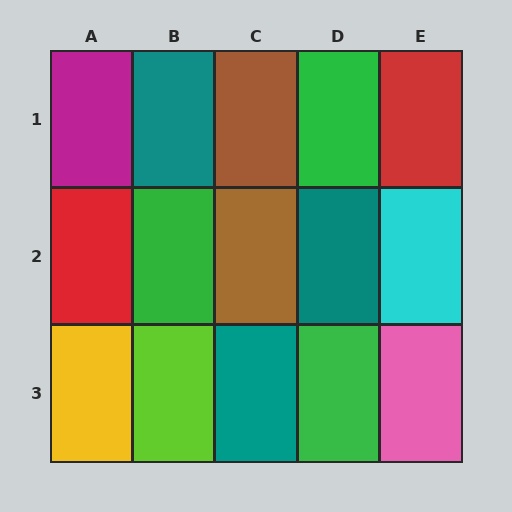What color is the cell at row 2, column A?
Red.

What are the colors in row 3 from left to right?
Yellow, lime, teal, green, pink.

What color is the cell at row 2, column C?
Brown.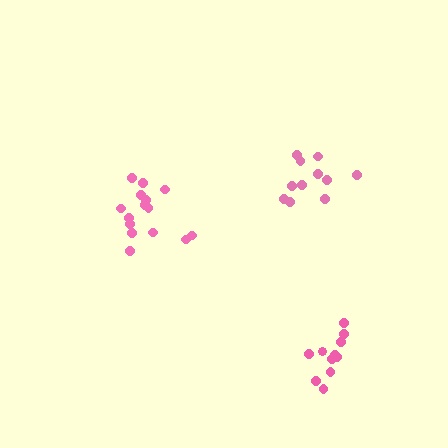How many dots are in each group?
Group 1: 11 dots, Group 2: 11 dots, Group 3: 15 dots (37 total).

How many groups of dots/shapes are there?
There are 3 groups.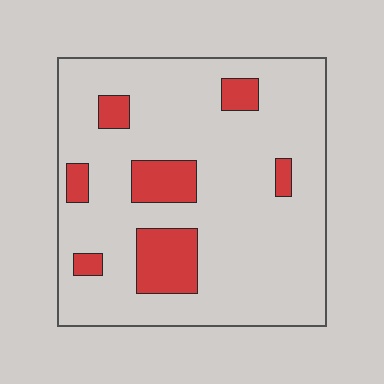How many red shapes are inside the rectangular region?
7.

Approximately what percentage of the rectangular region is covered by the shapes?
Approximately 15%.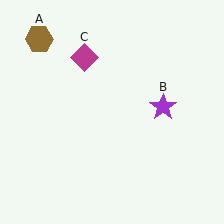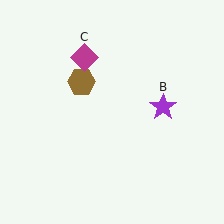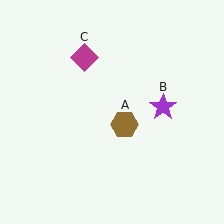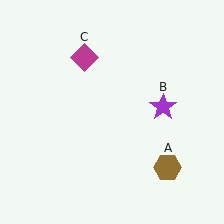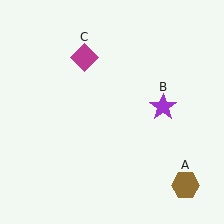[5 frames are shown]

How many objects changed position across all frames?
1 object changed position: brown hexagon (object A).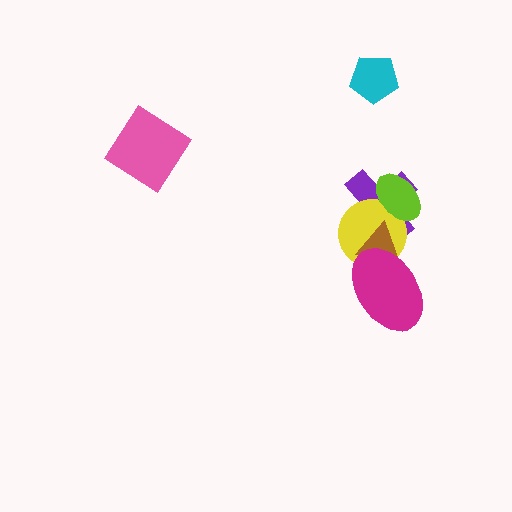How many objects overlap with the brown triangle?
3 objects overlap with the brown triangle.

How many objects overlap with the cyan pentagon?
0 objects overlap with the cyan pentagon.